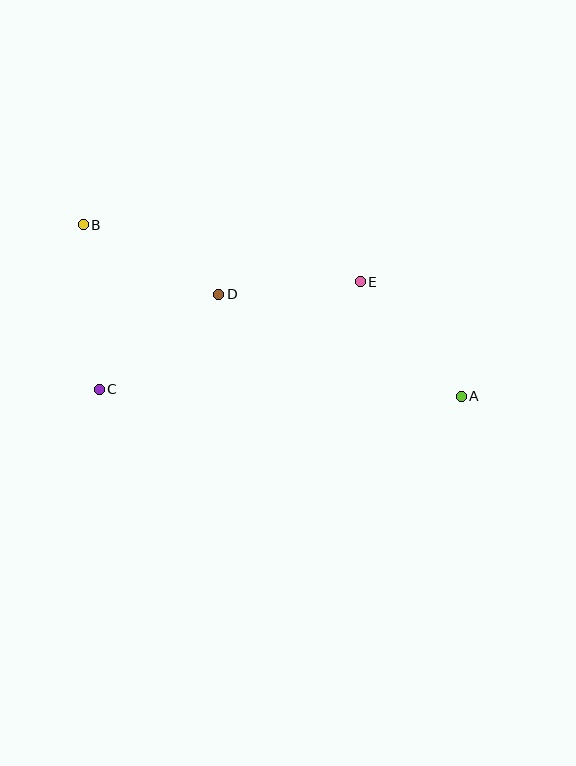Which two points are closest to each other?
Points D and E are closest to each other.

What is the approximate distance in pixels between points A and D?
The distance between A and D is approximately 263 pixels.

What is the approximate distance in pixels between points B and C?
The distance between B and C is approximately 165 pixels.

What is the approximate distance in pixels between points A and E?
The distance between A and E is approximately 152 pixels.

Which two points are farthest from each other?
Points A and B are farthest from each other.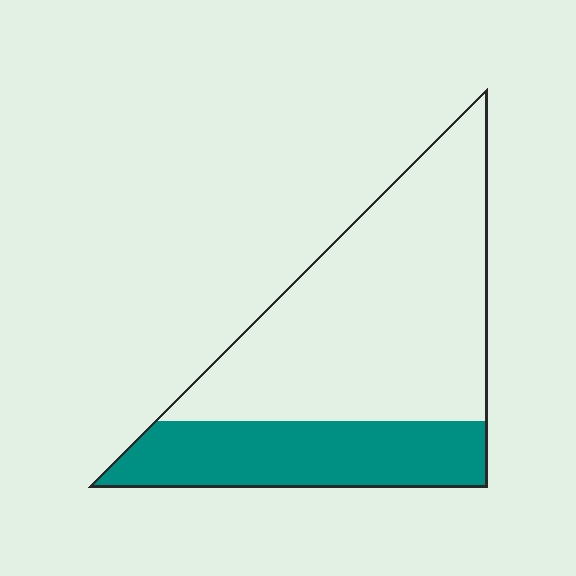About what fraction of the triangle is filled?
About one third (1/3).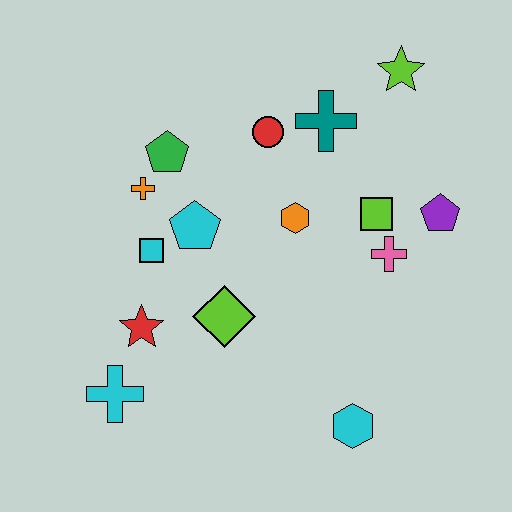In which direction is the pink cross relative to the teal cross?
The pink cross is below the teal cross.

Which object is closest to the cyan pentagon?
The cyan square is closest to the cyan pentagon.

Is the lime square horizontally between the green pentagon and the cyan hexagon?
No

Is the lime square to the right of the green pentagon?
Yes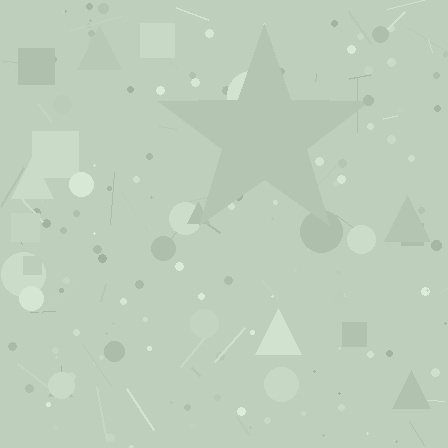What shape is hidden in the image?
A star is hidden in the image.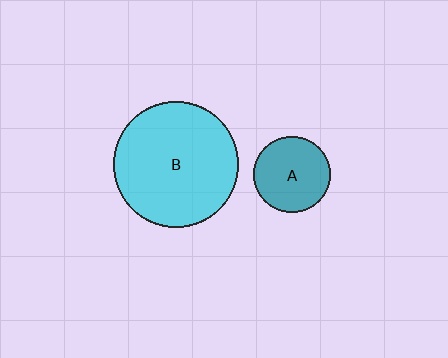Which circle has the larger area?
Circle B (cyan).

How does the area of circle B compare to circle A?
Approximately 2.7 times.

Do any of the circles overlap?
No, none of the circles overlap.